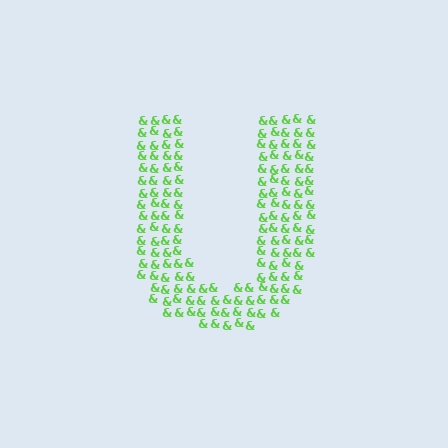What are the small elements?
The small elements are ampersands.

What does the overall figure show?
The overall figure shows the letter U.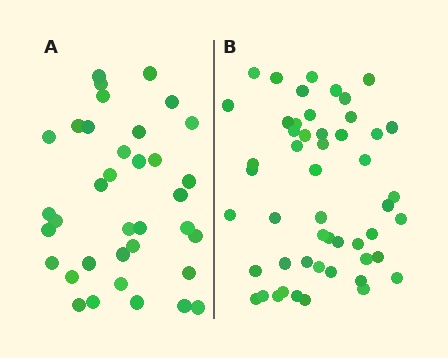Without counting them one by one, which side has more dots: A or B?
Region B (the right region) has more dots.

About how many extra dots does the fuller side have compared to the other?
Region B has approximately 15 more dots than region A.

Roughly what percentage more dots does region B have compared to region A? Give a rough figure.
About 40% more.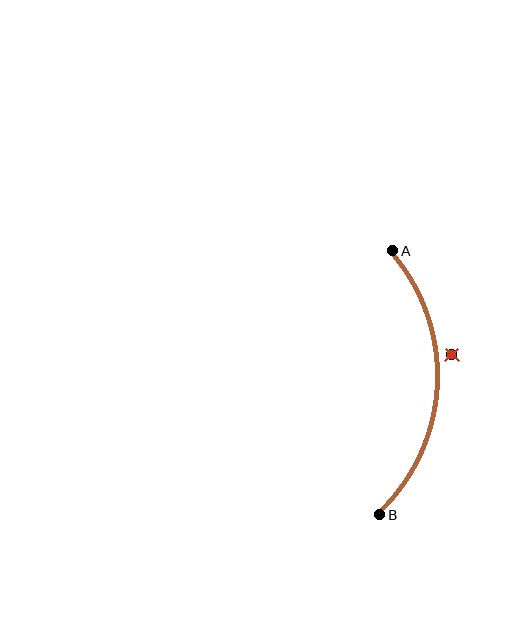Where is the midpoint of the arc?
The arc midpoint is the point on the curve farthest from the straight line joining A and B. It sits to the right of that line.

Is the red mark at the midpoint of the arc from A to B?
No — the red mark does not lie on the arc at all. It sits slightly outside the curve.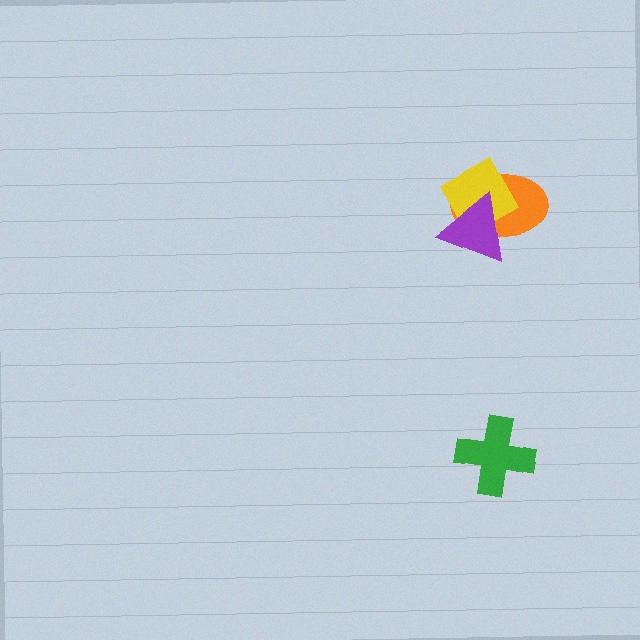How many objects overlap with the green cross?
0 objects overlap with the green cross.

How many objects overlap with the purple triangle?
2 objects overlap with the purple triangle.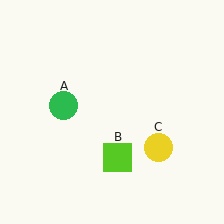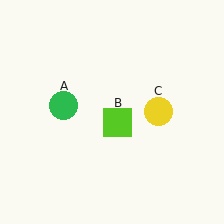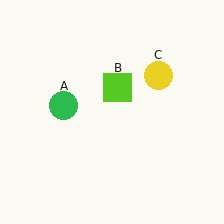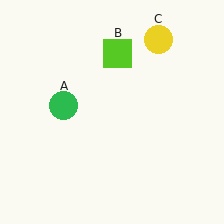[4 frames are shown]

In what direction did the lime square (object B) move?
The lime square (object B) moved up.